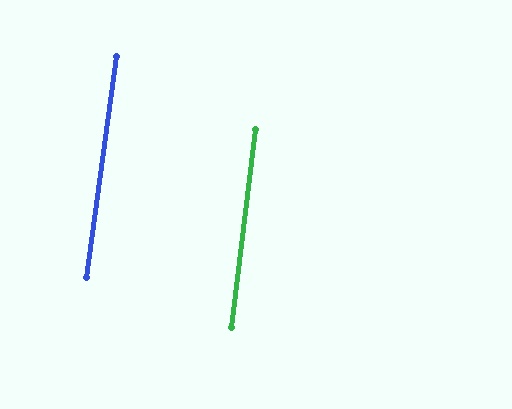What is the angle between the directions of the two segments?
Approximately 1 degree.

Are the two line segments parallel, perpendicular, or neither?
Parallel — their directions differ by only 1.0°.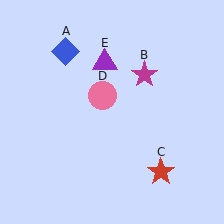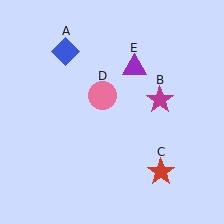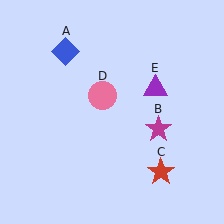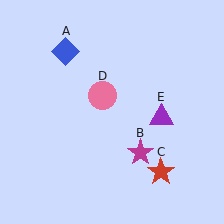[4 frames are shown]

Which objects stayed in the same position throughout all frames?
Blue diamond (object A) and red star (object C) and pink circle (object D) remained stationary.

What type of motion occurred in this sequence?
The magenta star (object B), purple triangle (object E) rotated clockwise around the center of the scene.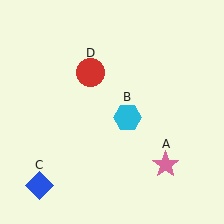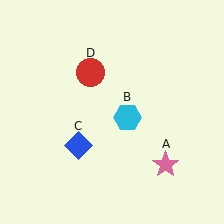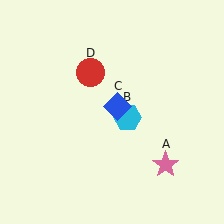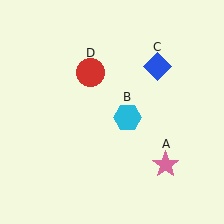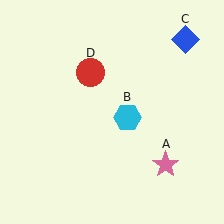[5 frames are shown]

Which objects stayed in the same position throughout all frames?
Pink star (object A) and cyan hexagon (object B) and red circle (object D) remained stationary.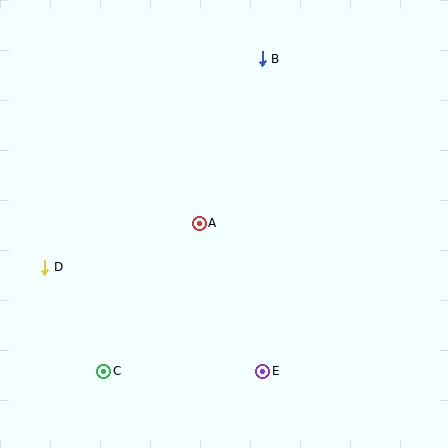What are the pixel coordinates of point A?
Point A is at (199, 223).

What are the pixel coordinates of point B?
Point B is at (262, 59).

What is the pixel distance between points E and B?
The distance between E and B is 312 pixels.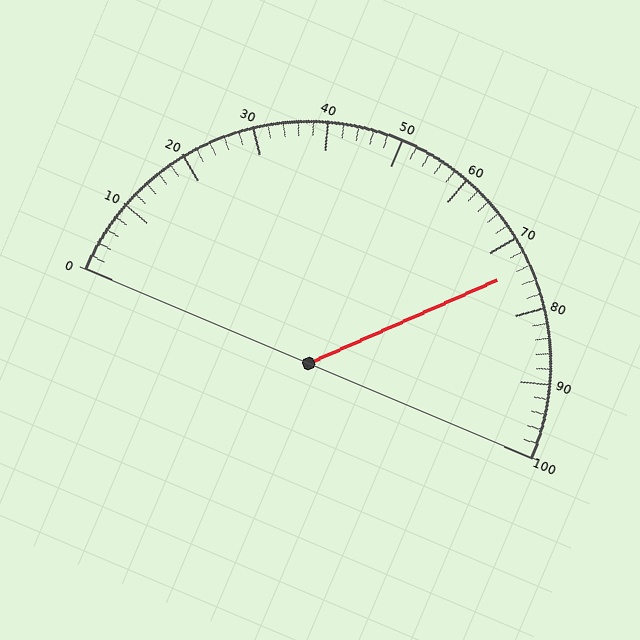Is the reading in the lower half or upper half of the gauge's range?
The reading is in the upper half of the range (0 to 100).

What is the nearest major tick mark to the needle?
The nearest major tick mark is 70.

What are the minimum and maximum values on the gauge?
The gauge ranges from 0 to 100.